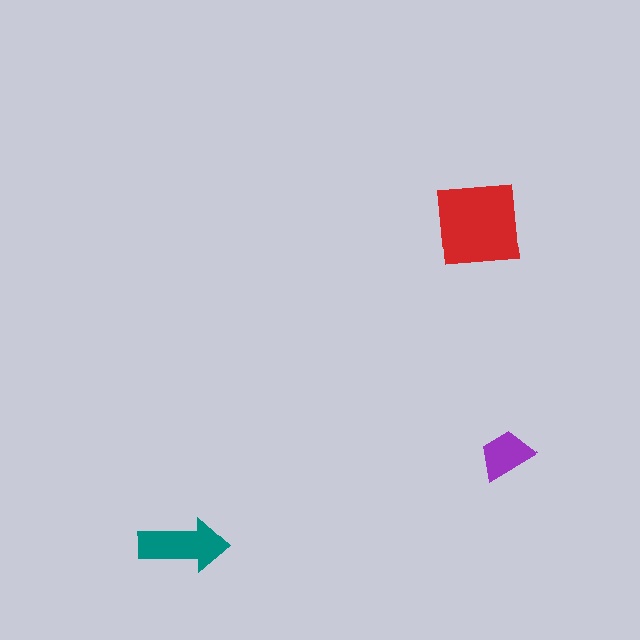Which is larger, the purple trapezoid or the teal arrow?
The teal arrow.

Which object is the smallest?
The purple trapezoid.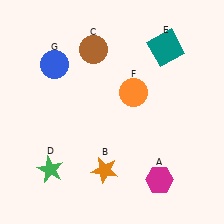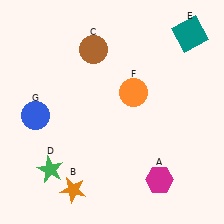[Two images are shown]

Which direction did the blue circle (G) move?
The blue circle (G) moved down.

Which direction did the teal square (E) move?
The teal square (E) moved right.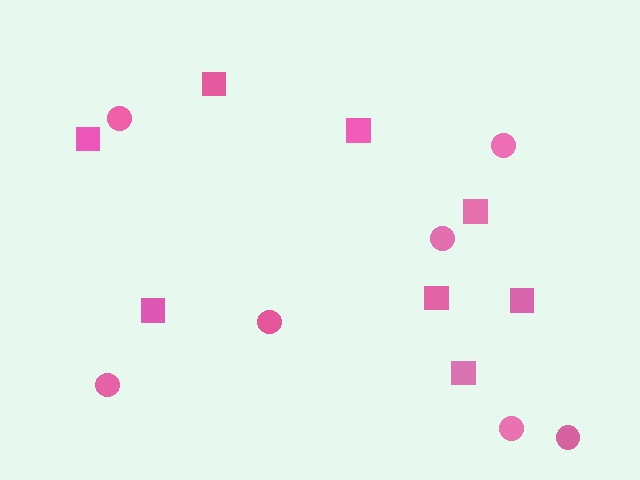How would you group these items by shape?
There are 2 groups: one group of squares (8) and one group of circles (7).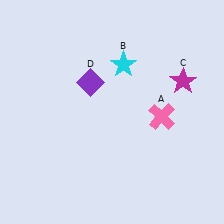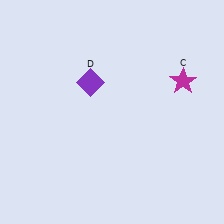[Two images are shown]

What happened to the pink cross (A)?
The pink cross (A) was removed in Image 2. It was in the bottom-right area of Image 1.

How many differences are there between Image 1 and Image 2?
There are 2 differences between the two images.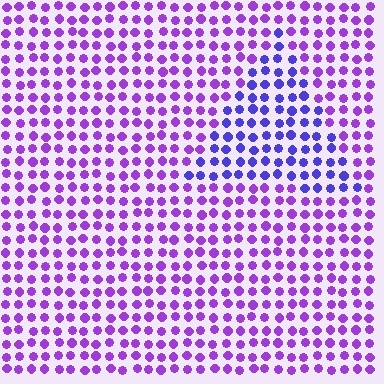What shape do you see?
I see a triangle.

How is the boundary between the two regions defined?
The boundary is defined purely by a slight shift in hue (about 33 degrees). Spacing, size, and orientation are identical on both sides.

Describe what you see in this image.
The image is filled with small purple elements in a uniform arrangement. A triangle-shaped region is visible where the elements are tinted to a slightly different hue, forming a subtle color boundary.